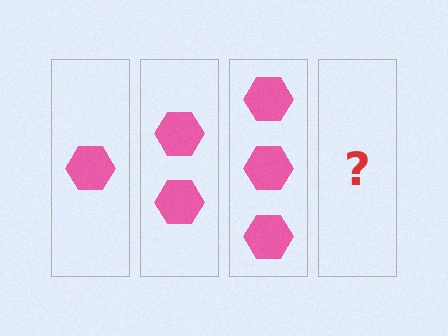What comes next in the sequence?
The next element should be 4 hexagons.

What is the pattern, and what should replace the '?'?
The pattern is that each step adds one more hexagon. The '?' should be 4 hexagons.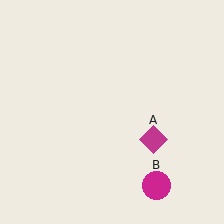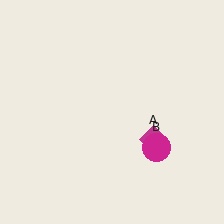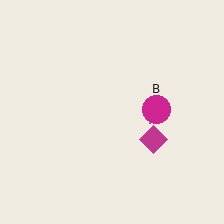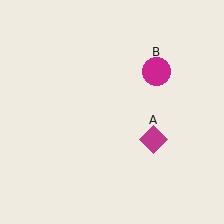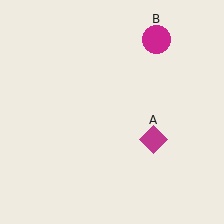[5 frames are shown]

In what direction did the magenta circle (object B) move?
The magenta circle (object B) moved up.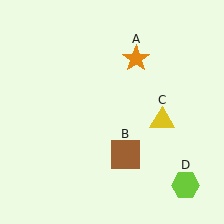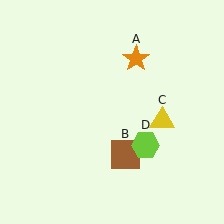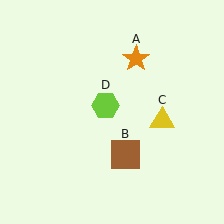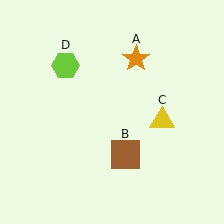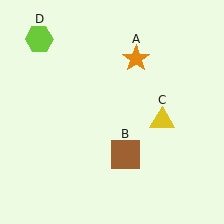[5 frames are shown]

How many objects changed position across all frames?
1 object changed position: lime hexagon (object D).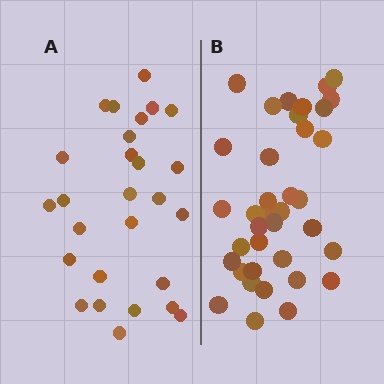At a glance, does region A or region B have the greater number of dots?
Region B (the right region) has more dots.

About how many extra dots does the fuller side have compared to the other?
Region B has roughly 10 or so more dots than region A.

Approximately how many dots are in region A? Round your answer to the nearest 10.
About 30 dots. (The exact count is 27, which rounds to 30.)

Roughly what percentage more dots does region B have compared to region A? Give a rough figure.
About 35% more.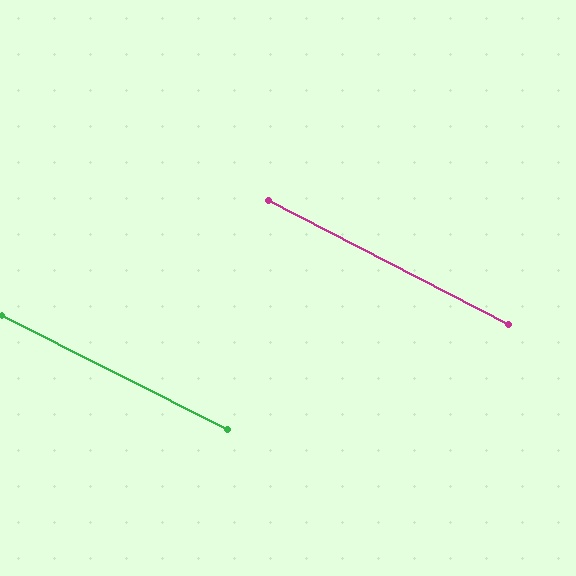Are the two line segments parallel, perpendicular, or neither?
Parallel — their directions differ by only 0.3°.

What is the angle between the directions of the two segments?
Approximately 0 degrees.